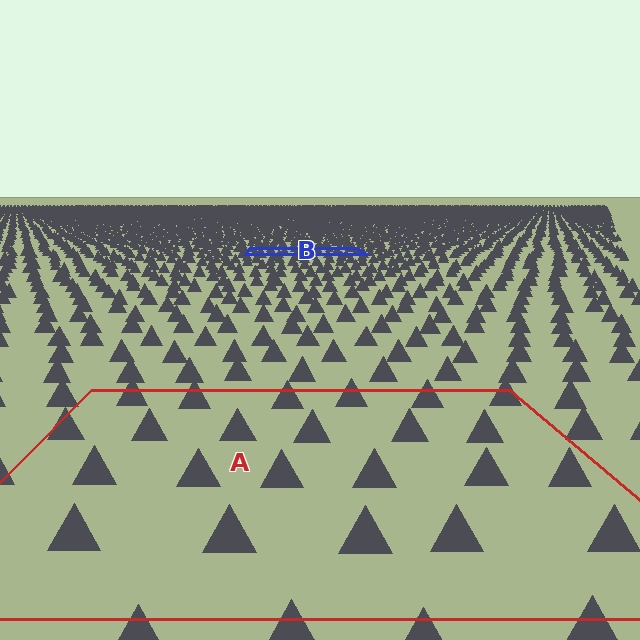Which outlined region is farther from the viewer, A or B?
Region B is farther from the viewer — the texture elements inside it appear smaller and more densely packed.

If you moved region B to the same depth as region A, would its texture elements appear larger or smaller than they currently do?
They would appear larger. At a closer depth, the same texture elements are projected at a bigger on-screen size.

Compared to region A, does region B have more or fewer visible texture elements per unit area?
Region B has more texture elements per unit area — they are packed more densely because it is farther away.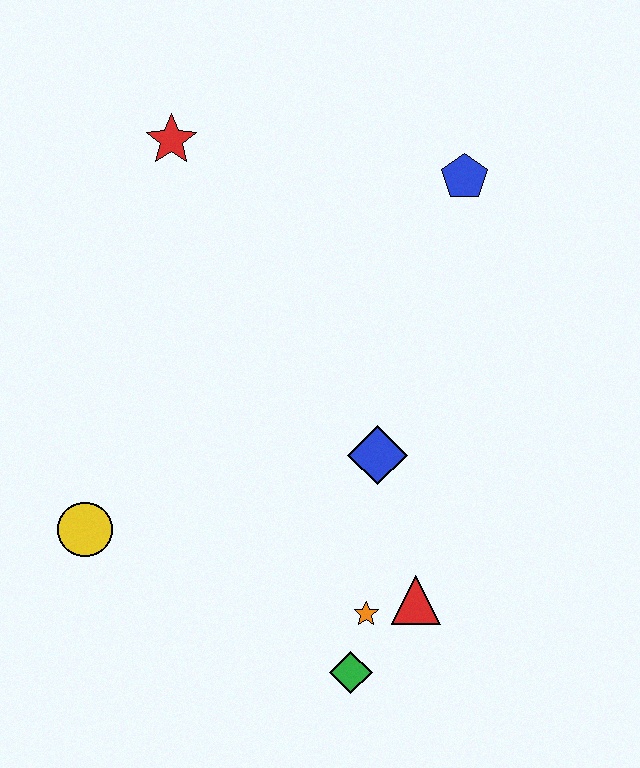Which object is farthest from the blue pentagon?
The yellow circle is farthest from the blue pentagon.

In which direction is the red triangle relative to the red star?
The red triangle is below the red star.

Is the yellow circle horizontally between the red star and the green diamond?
No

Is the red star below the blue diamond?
No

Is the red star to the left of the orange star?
Yes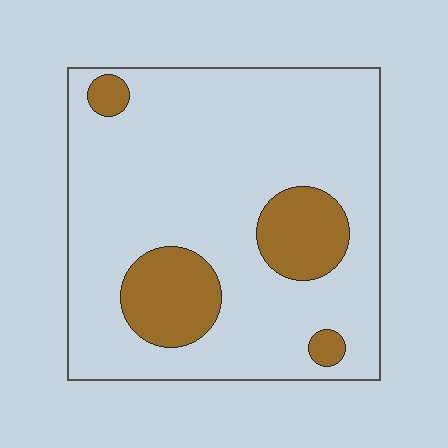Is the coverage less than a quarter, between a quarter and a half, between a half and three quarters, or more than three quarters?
Less than a quarter.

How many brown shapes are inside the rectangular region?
4.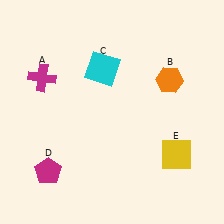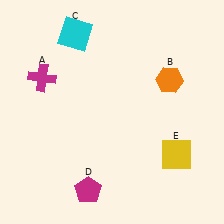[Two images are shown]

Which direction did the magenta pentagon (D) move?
The magenta pentagon (D) moved right.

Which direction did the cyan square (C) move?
The cyan square (C) moved up.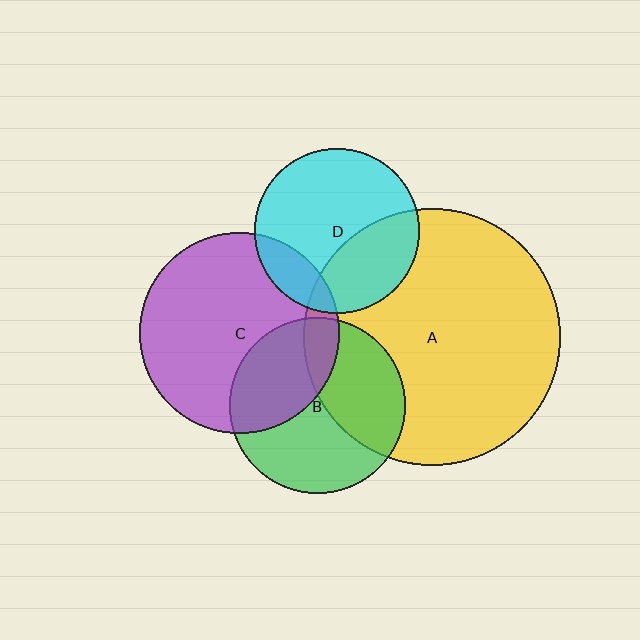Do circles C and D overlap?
Yes.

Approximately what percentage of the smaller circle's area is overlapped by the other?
Approximately 15%.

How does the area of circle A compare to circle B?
Approximately 2.1 times.